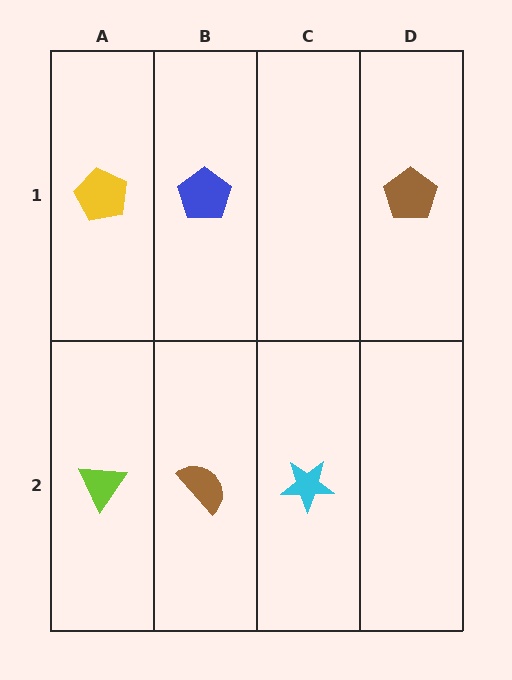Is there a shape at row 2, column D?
No, that cell is empty.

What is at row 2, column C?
A cyan star.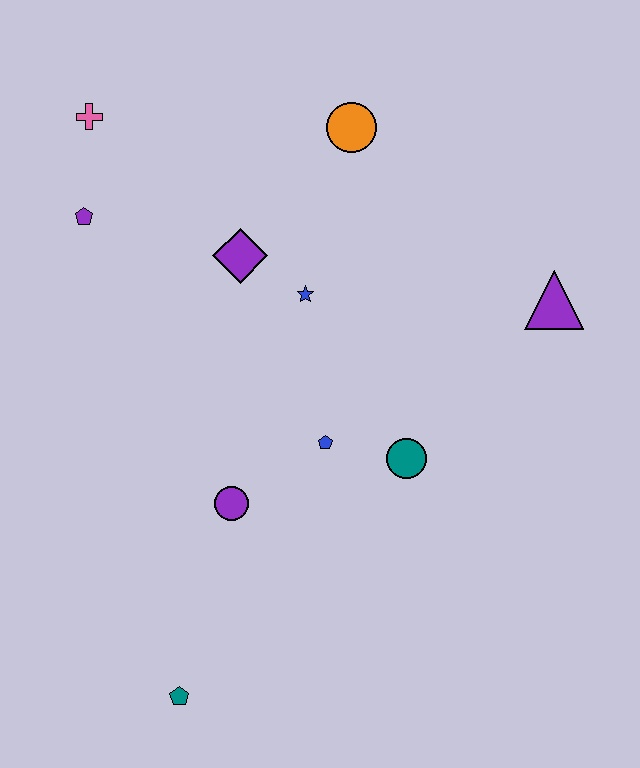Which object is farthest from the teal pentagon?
The orange circle is farthest from the teal pentagon.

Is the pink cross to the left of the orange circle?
Yes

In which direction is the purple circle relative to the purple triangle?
The purple circle is to the left of the purple triangle.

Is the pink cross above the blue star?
Yes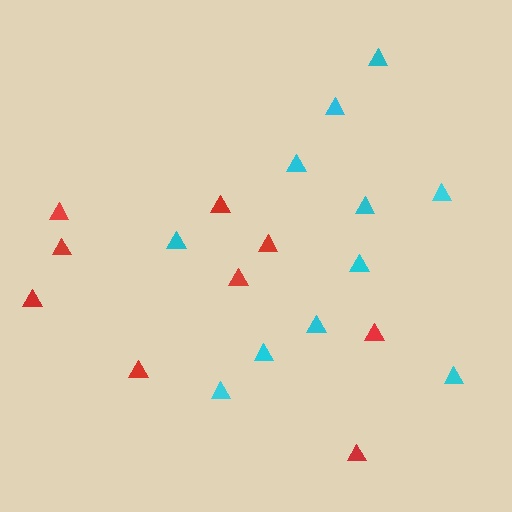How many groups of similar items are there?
There are 2 groups: one group of red triangles (9) and one group of cyan triangles (11).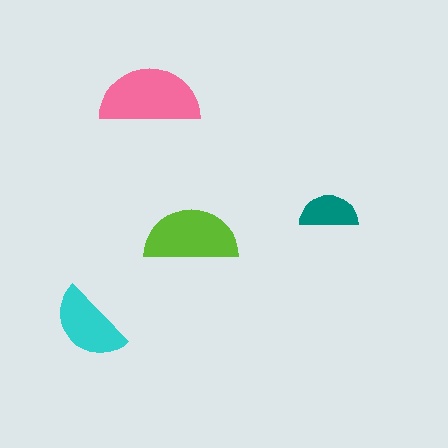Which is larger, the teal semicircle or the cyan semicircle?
The cyan one.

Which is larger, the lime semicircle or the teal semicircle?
The lime one.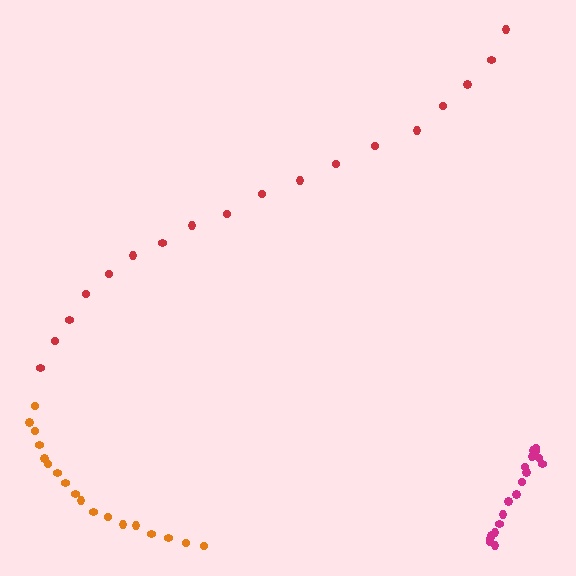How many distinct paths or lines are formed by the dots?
There are 3 distinct paths.